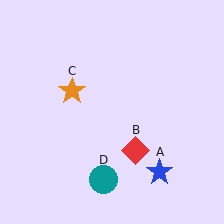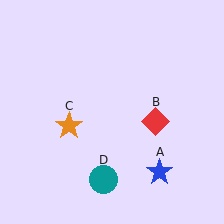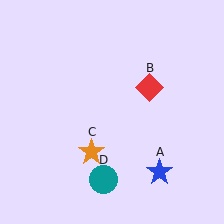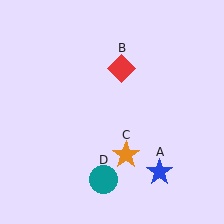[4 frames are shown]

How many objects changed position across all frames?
2 objects changed position: red diamond (object B), orange star (object C).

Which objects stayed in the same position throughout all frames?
Blue star (object A) and teal circle (object D) remained stationary.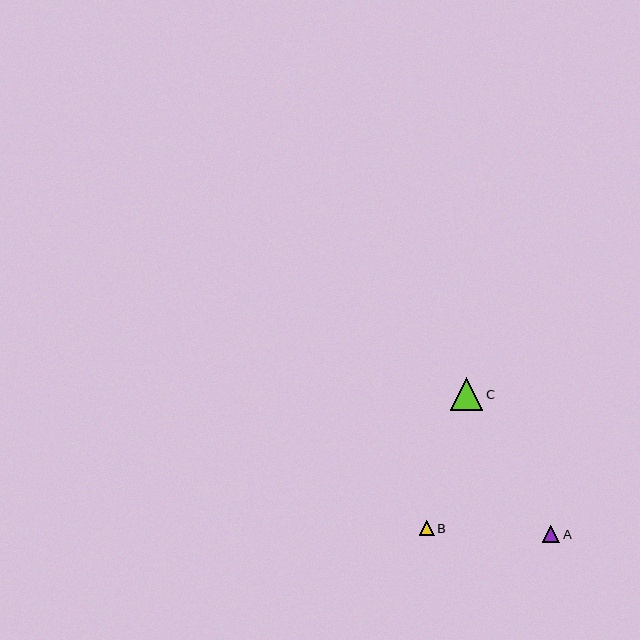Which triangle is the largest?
Triangle C is the largest with a size of approximately 33 pixels.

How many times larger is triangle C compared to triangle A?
Triangle C is approximately 1.9 times the size of triangle A.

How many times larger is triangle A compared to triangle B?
Triangle A is approximately 1.1 times the size of triangle B.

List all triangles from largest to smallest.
From largest to smallest: C, A, B.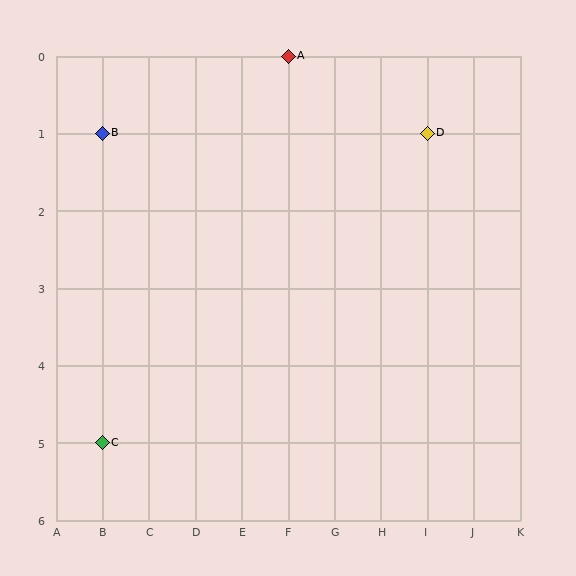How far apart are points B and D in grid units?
Points B and D are 7 columns apart.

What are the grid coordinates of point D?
Point D is at grid coordinates (I, 1).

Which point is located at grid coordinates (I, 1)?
Point D is at (I, 1).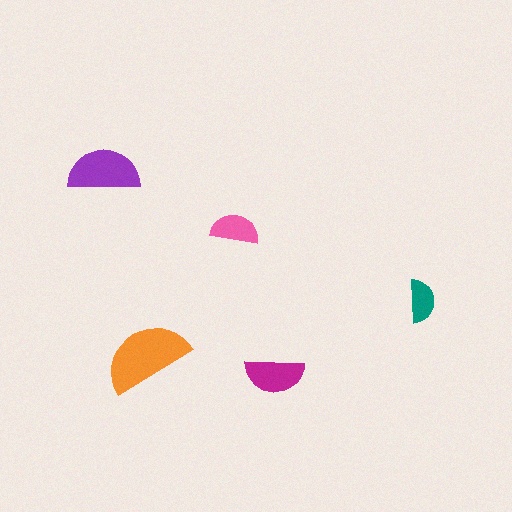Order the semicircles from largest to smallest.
the orange one, the purple one, the magenta one, the pink one, the teal one.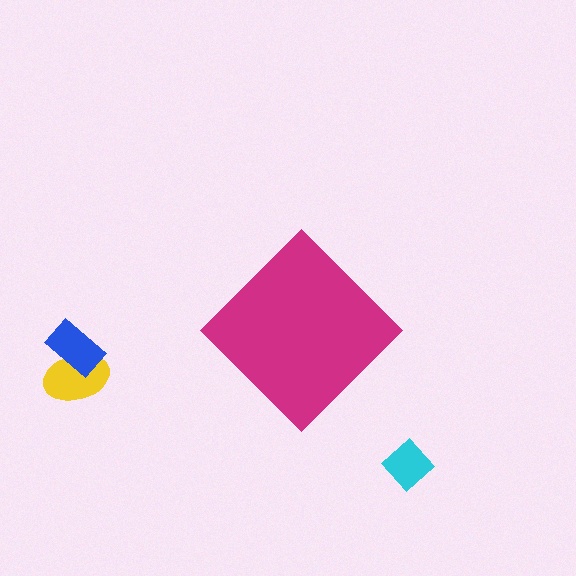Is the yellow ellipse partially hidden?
No, the yellow ellipse is fully visible.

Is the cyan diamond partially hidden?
No, the cyan diamond is fully visible.